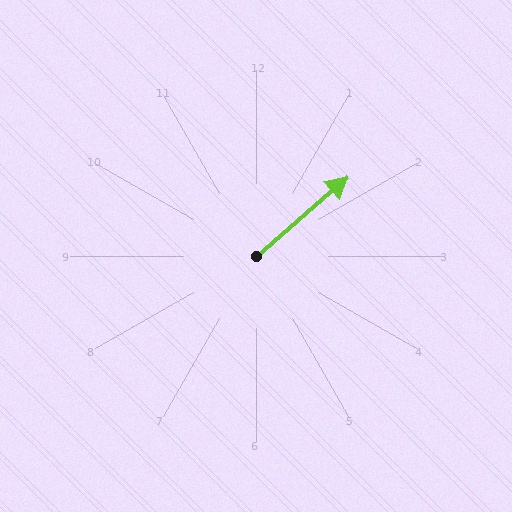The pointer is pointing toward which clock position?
Roughly 2 o'clock.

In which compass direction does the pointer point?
Northeast.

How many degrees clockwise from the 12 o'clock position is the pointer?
Approximately 49 degrees.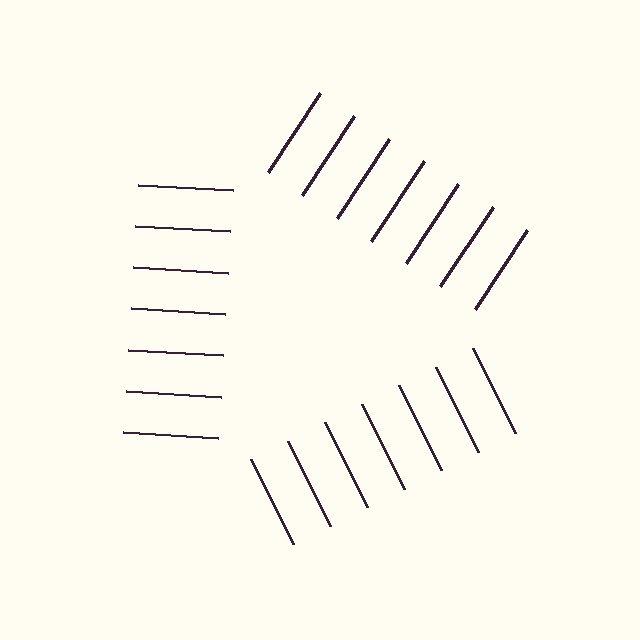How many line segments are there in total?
21 — 7 along each of the 3 edges.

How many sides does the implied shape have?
3 sides — the line-ends trace a triangle.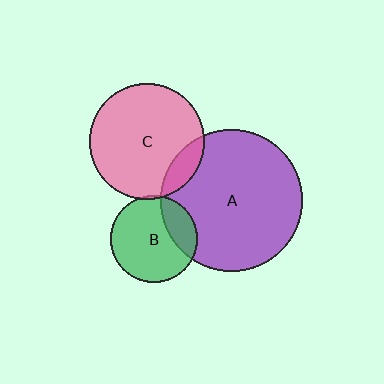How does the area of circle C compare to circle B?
Approximately 1.8 times.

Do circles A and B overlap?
Yes.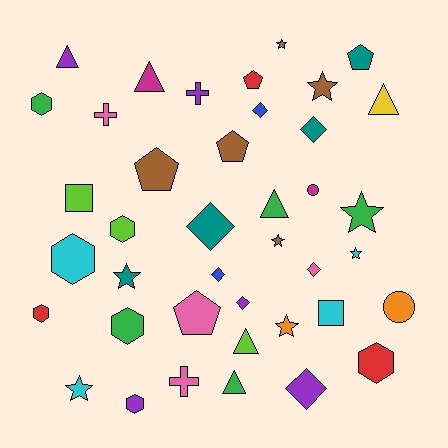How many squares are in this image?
There are 2 squares.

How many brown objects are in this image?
There are 5 brown objects.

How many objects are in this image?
There are 40 objects.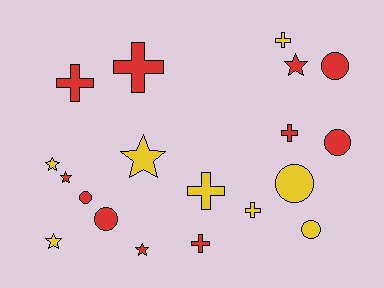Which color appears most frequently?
Red, with 11 objects.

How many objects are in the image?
There are 19 objects.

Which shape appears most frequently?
Cross, with 7 objects.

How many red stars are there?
There are 3 red stars.